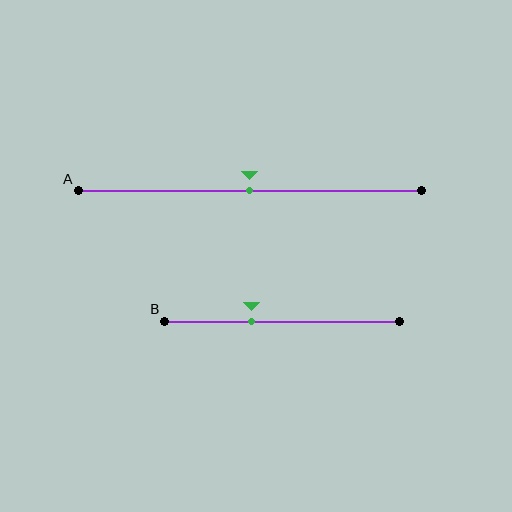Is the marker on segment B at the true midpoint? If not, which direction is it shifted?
No, the marker on segment B is shifted to the left by about 13% of the segment length.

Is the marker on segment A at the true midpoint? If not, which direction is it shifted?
Yes, the marker on segment A is at the true midpoint.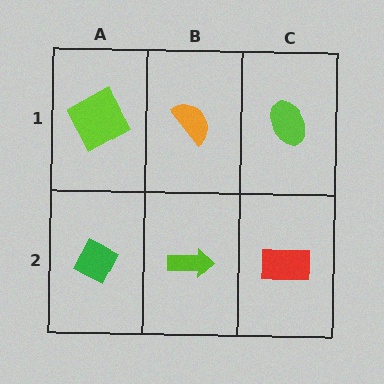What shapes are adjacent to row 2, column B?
An orange semicircle (row 1, column B), a green diamond (row 2, column A), a red rectangle (row 2, column C).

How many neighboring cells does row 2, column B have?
3.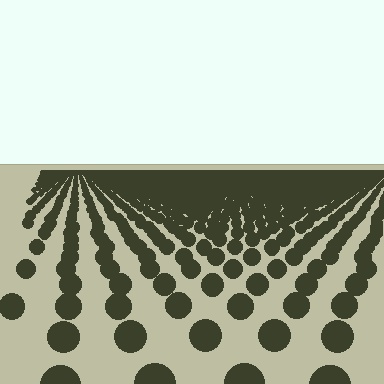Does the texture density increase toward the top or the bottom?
Density increases toward the top.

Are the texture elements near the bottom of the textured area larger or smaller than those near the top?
Larger. Near the bottom, elements are closer to the viewer and appear at a bigger on-screen size.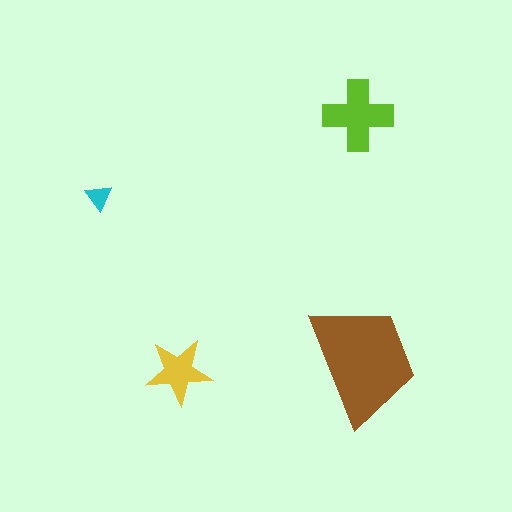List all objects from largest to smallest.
The brown trapezoid, the lime cross, the yellow star, the cyan triangle.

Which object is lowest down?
The yellow star is bottommost.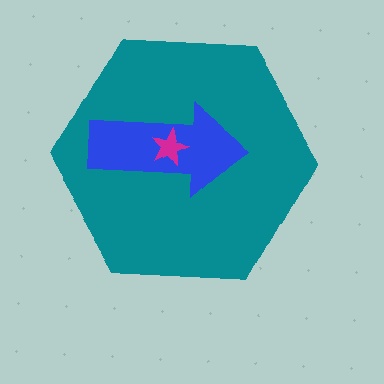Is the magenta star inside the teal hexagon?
Yes.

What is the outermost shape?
The teal hexagon.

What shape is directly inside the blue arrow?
The magenta star.